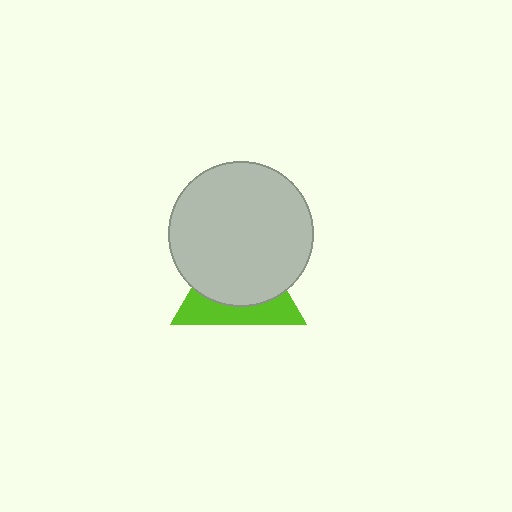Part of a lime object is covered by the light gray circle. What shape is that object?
It is a triangle.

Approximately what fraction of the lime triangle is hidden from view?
Roughly 62% of the lime triangle is hidden behind the light gray circle.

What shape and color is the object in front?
The object in front is a light gray circle.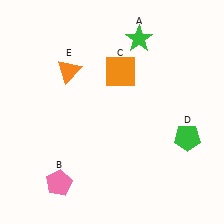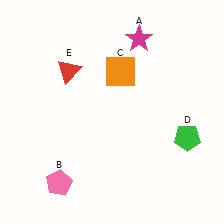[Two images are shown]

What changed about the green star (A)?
In Image 1, A is green. In Image 2, it changed to magenta.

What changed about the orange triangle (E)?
In Image 1, E is orange. In Image 2, it changed to red.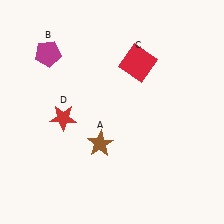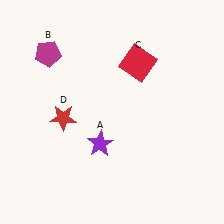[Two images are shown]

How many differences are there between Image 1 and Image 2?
There is 1 difference between the two images.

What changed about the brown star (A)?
In Image 1, A is brown. In Image 2, it changed to purple.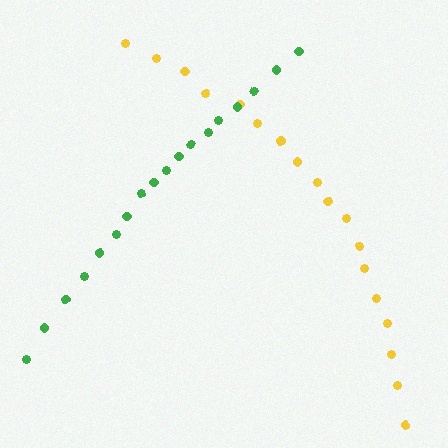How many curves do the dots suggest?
There are 2 distinct paths.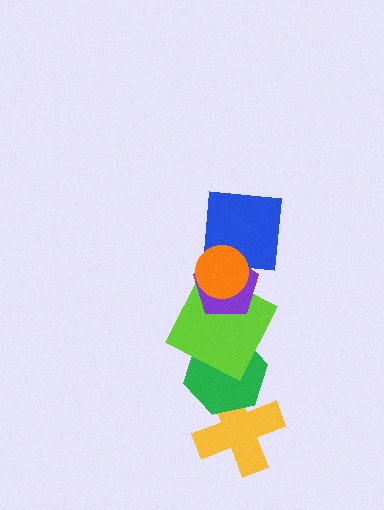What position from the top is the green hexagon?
The green hexagon is 5th from the top.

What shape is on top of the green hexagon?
The lime square is on top of the green hexagon.